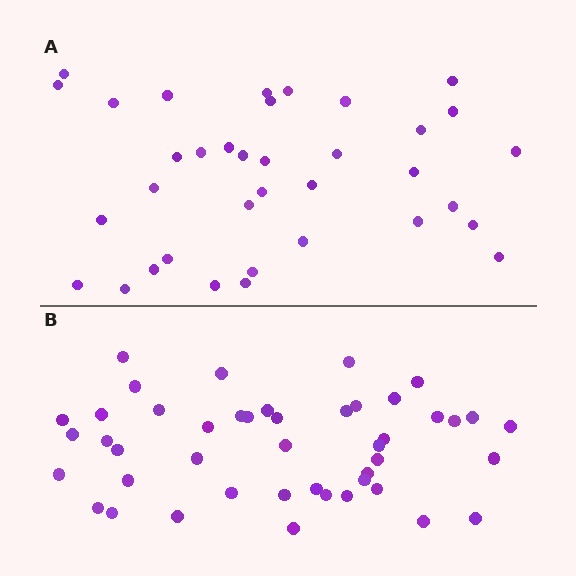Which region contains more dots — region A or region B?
Region B (the bottom region) has more dots.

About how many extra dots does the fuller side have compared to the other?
Region B has roughly 8 or so more dots than region A.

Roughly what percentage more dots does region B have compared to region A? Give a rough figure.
About 25% more.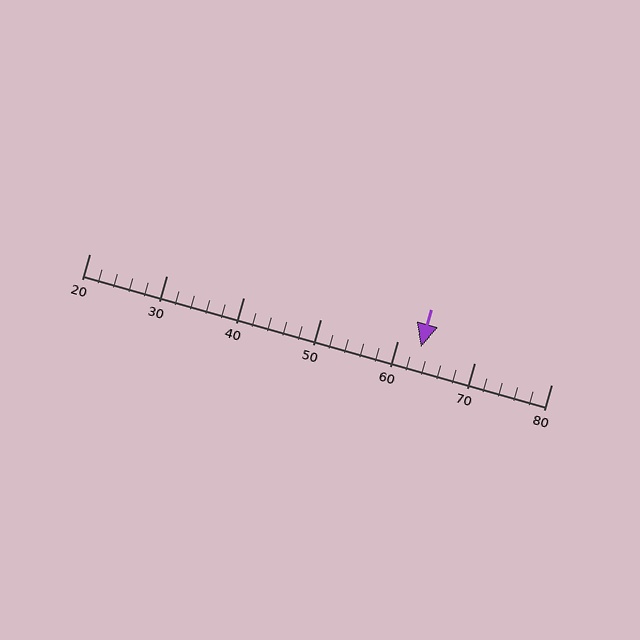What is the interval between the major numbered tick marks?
The major tick marks are spaced 10 units apart.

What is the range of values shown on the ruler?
The ruler shows values from 20 to 80.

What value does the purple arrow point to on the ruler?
The purple arrow points to approximately 63.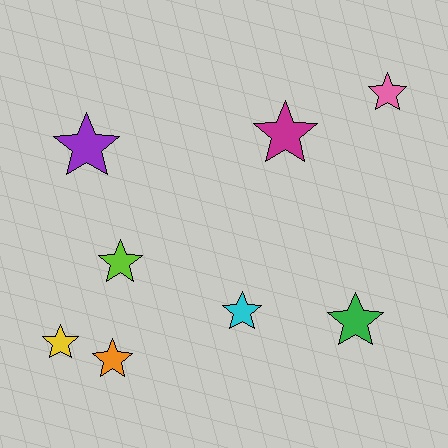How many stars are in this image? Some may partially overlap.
There are 8 stars.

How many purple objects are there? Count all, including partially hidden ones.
There is 1 purple object.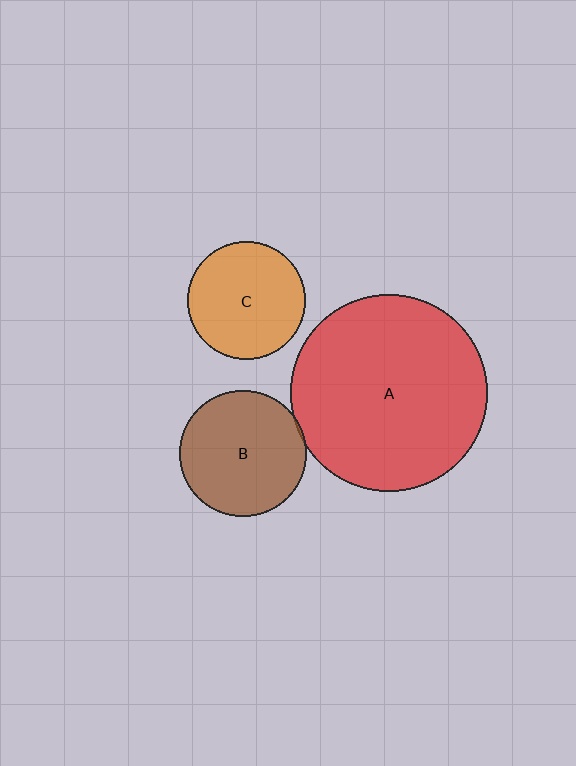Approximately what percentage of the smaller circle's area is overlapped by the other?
Approximately 5%.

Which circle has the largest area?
Circle A (red).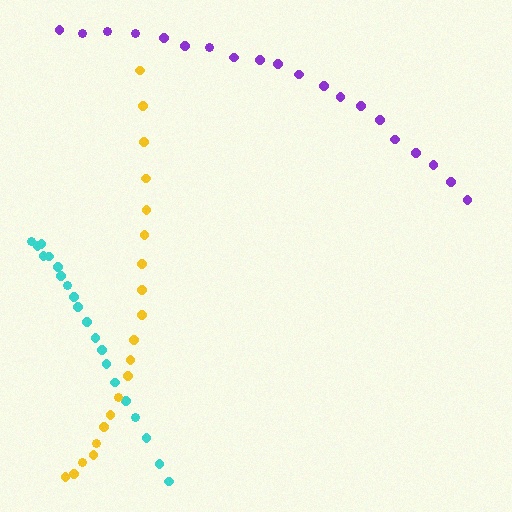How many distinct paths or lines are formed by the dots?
There are 3 distinct paths.